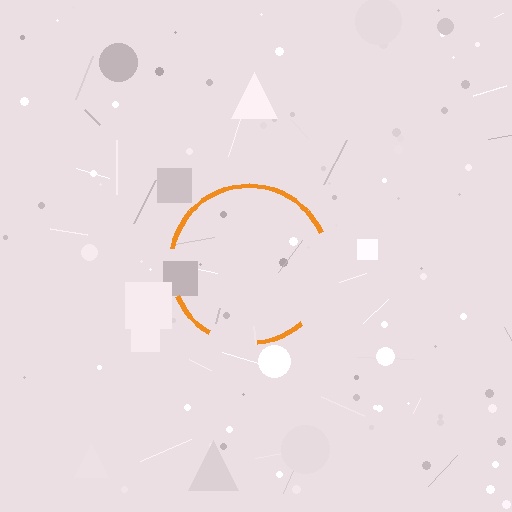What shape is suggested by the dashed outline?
The dashed outline suggests a circle.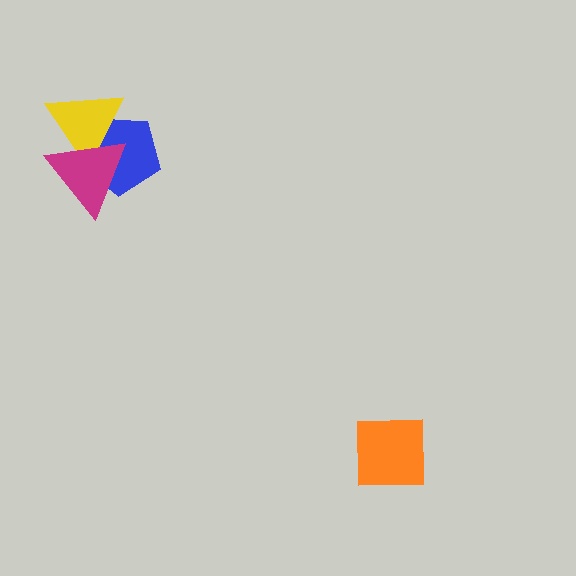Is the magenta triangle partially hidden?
No, no other shape covers it.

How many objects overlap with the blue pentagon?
2 objects overlap with the blue pentagon.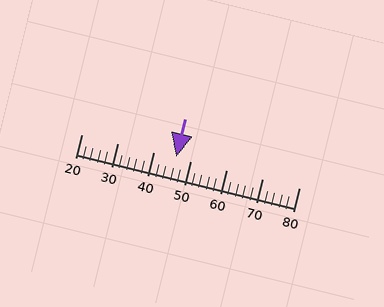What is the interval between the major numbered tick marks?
The major tick marks are spaced 10 units apart.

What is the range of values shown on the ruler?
The ruler shows values from 20 to 80.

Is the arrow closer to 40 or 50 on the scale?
The arrow is closer to 50.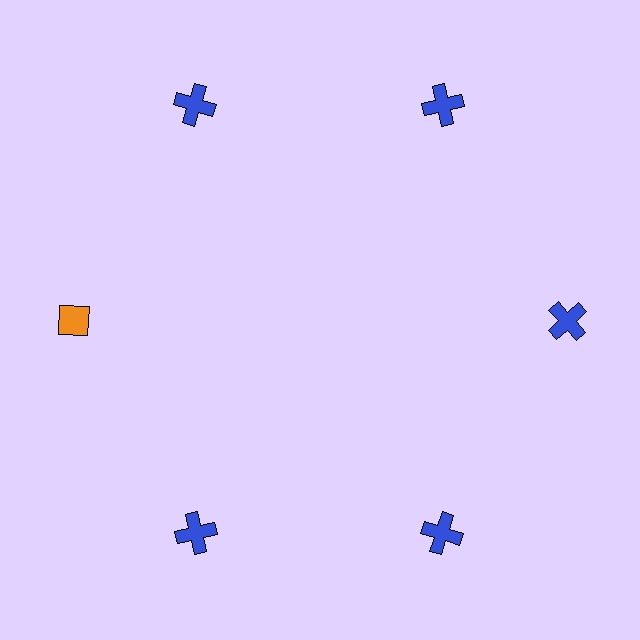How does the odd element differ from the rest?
It differs in both color (orange instead of blue) and shape (diamond instead of cross).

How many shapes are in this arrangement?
There are 6 shapes arranged in a ring pattern.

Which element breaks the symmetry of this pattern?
The orange diamond at roughly the 9 o'clock position breaks the symmetry. All other shapes are blue crosses.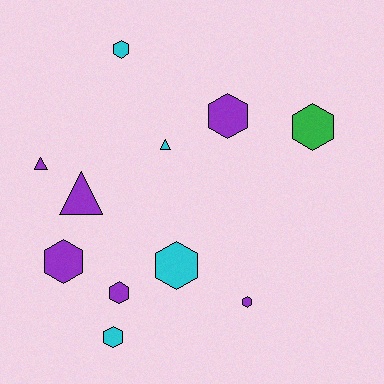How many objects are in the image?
There are 11 objects.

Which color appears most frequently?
Purple, with 6 objects.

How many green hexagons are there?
There is 1 green hexagon.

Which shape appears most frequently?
Hexagon, with 8 objects.